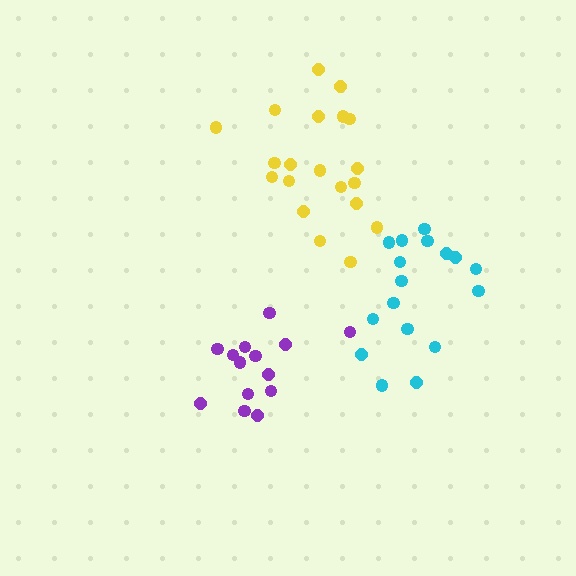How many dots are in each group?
Group 1: 14 dots, Group 2: 20 dots, Group 3: 17 dots (51 total).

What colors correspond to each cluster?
The clusters are colored: purple, yellow, cyan.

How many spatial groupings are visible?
There are 3 spatial groupings.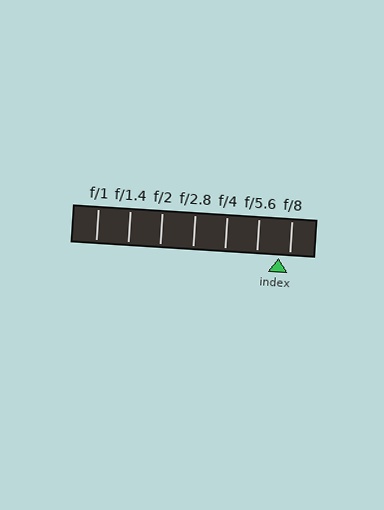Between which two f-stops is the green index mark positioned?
The index mark is between f/5.6 and f/8.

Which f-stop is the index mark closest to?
The index mark is closest to f/8.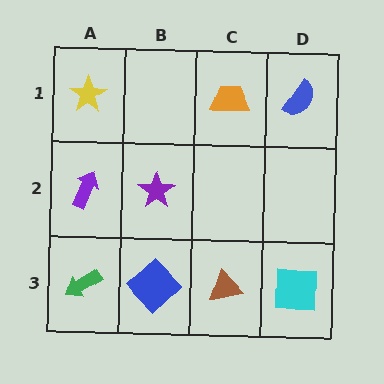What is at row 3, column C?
A brown triangle.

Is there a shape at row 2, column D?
No, that cell is empty.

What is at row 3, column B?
A blue diamond.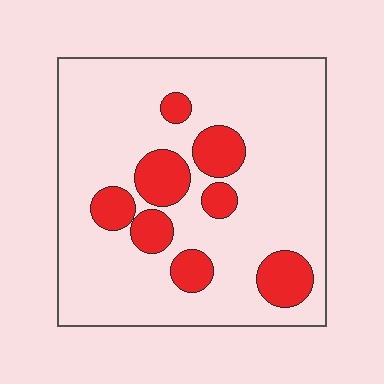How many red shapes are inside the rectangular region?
8.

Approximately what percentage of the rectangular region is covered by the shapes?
Approximately 20%.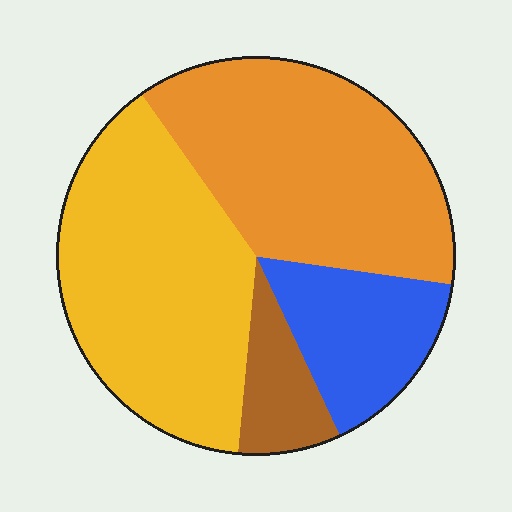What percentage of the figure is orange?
Orange takes up between a quarter and a half of the figure.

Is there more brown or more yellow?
Yellow.